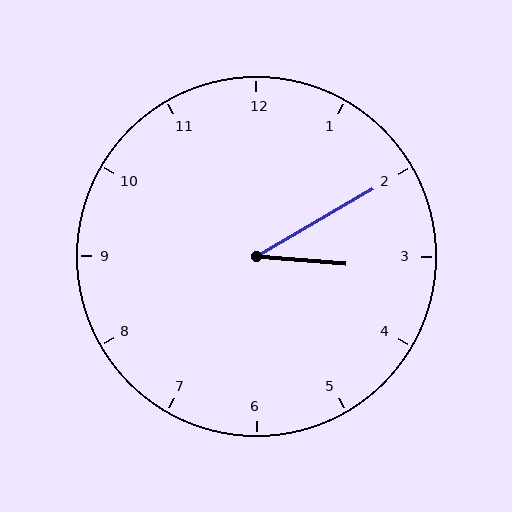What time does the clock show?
3:10.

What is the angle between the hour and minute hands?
Approximately 35 degrees.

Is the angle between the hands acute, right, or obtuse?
It is acute.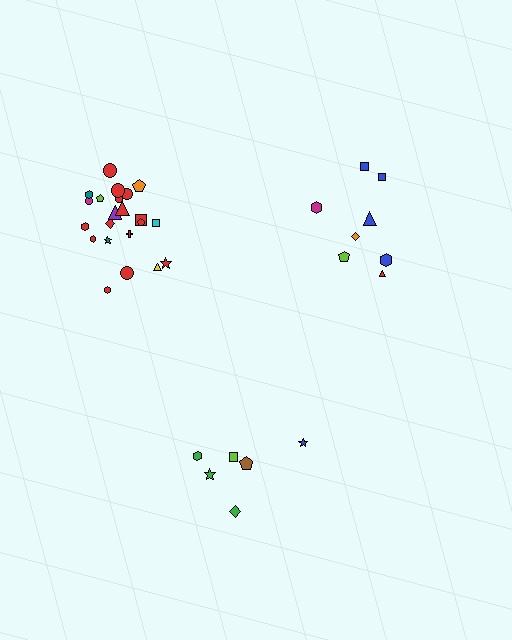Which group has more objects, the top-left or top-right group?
The top-left group.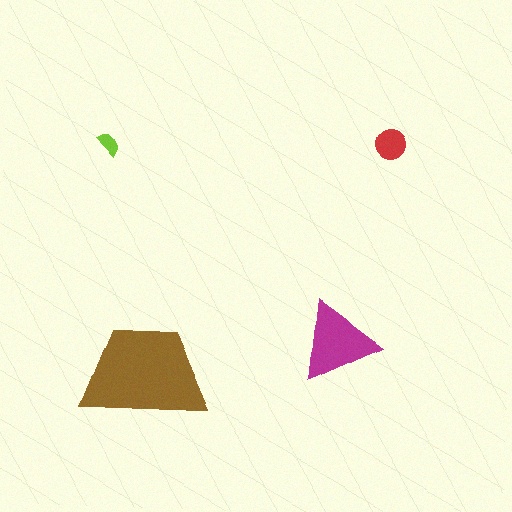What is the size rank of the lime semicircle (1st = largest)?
4th.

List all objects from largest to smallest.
The brown trapezoid, the magenta triangle, the red circle, the lime semicircle.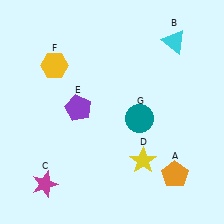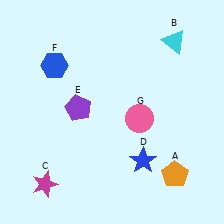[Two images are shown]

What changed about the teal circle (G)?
In Image 1, G is teal. In Image 2, it changed to pink.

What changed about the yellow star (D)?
In Image 1, D is yellow. In Image 2, it changed to blue.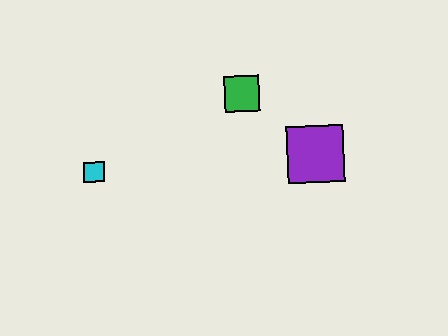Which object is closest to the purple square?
The green square is closest to the purple square.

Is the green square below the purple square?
No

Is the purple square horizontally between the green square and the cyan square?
No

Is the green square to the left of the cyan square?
No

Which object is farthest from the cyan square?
The purple square is farthest from the cyan square.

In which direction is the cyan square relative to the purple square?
The cyan square is to the left of the purple square.